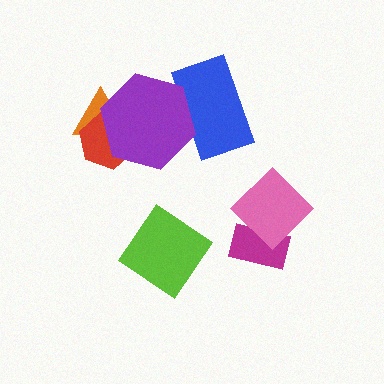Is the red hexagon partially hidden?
Yes, it is partially covered by another shape.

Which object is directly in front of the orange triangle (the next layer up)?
The red hexagon is directly in front of the orange triangle.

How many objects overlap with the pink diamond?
1 object overlaps with the pink diamond.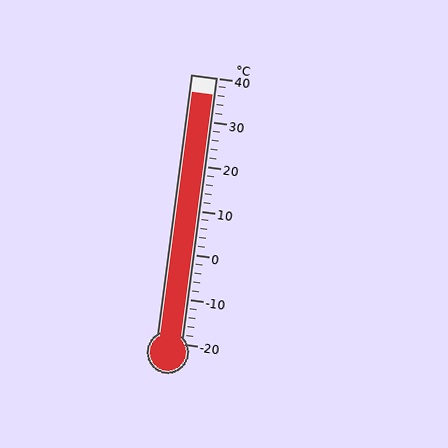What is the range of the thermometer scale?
The thermometer scale ranges from -20°C to 40°C.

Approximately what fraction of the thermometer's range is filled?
The thermometer is filled to approximately 95% of its range.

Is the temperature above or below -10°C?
The temperature is above -10°C.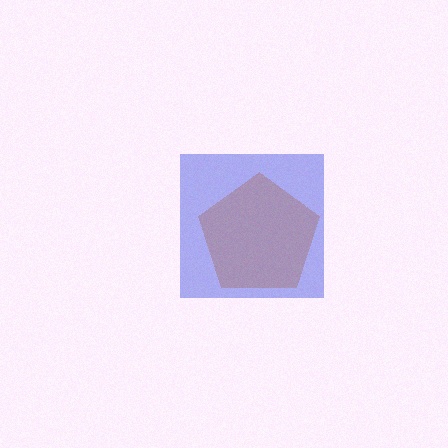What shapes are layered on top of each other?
The layered shapes are: an orange pentagon, a blue square.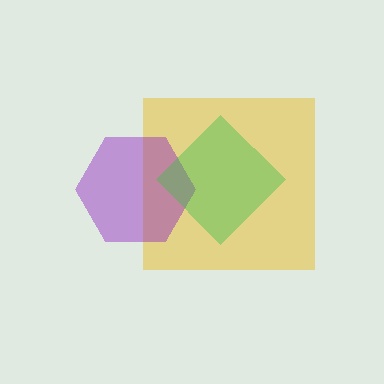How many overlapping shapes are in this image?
There are 3 overlapping shapes in the image.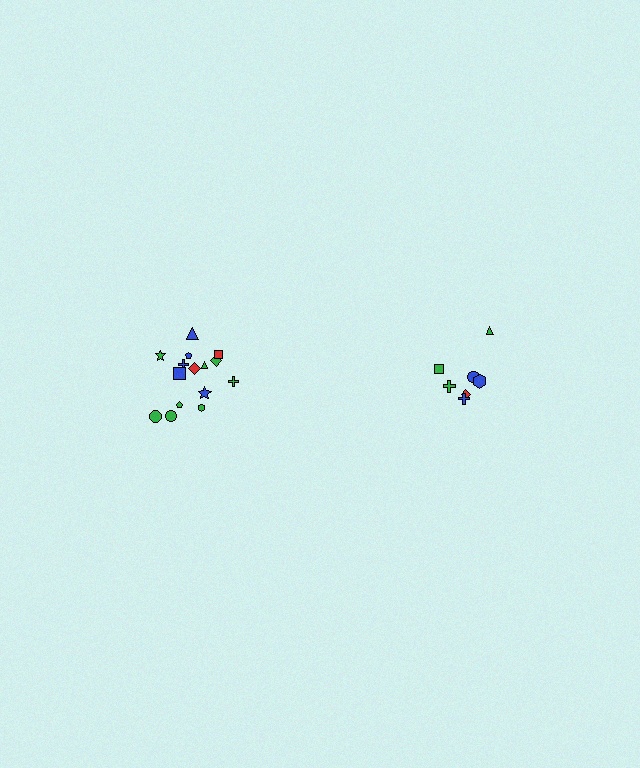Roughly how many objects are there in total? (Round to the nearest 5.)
Roughly 20 objects in total.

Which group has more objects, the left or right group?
The left group.